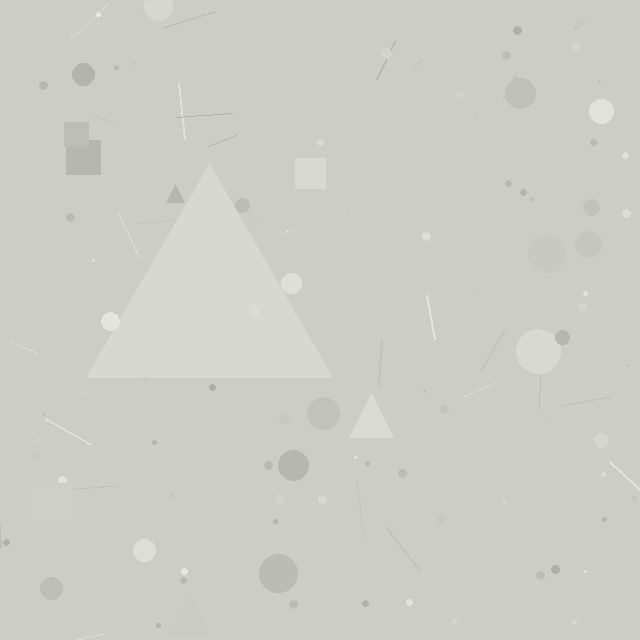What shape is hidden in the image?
A triangle is hidden in the image.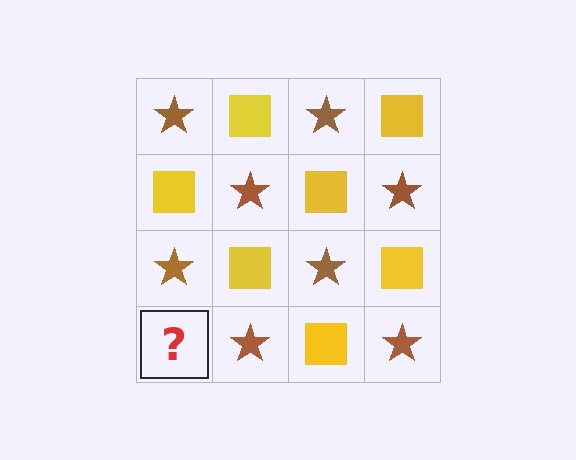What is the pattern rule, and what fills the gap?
The rule is that it alternates brown star and yellow square in a checkerboard pattern. The gap should be filled with a yellow square.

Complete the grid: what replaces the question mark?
The question mark should be replaced with a yellow square.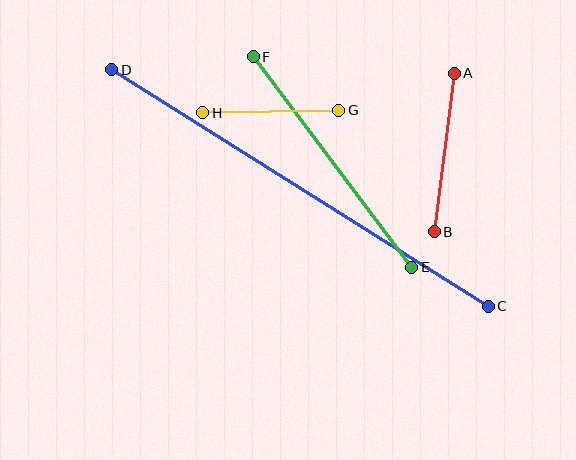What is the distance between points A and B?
The distance is approximately 160 pixels.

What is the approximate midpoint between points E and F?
The midpoint is at approximately (333, 162) pixels.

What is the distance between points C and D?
The distance is approximately 445 pixels.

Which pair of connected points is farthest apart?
Points C and D are farthest apart.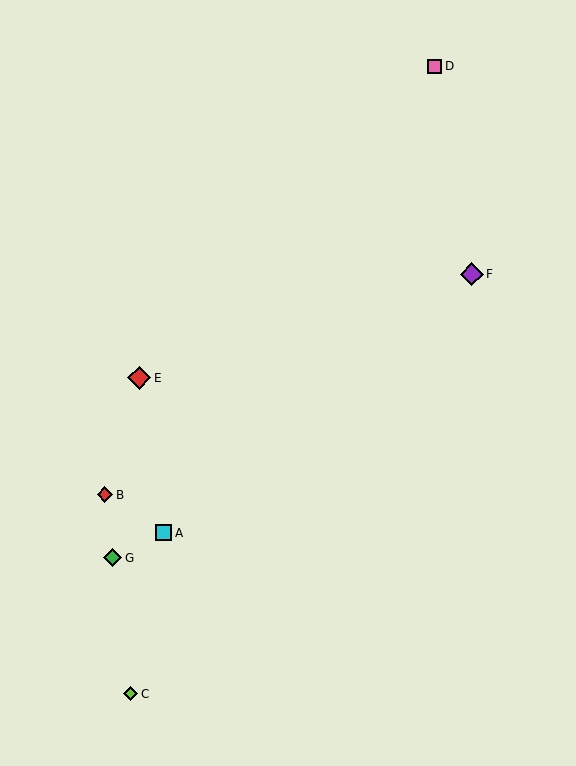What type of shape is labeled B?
Shape B is a red diamond.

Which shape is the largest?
The red diamond (labeled E) is the largest.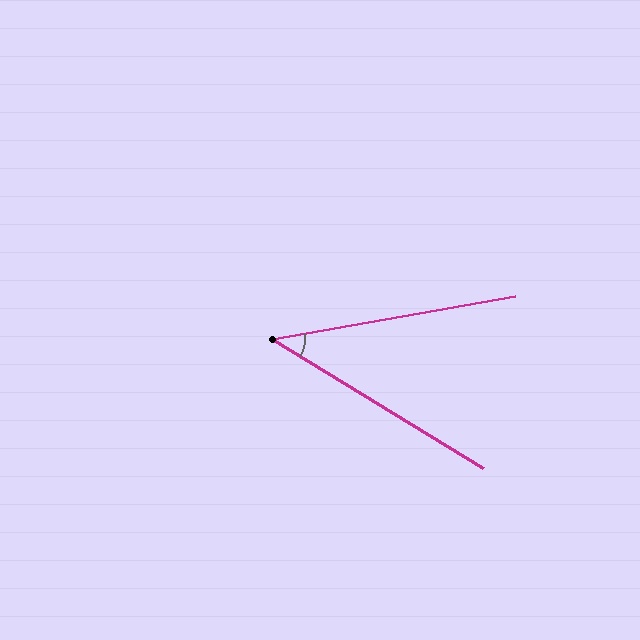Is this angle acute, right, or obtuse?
It is acute.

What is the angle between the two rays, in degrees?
Approximately 41 degrees.